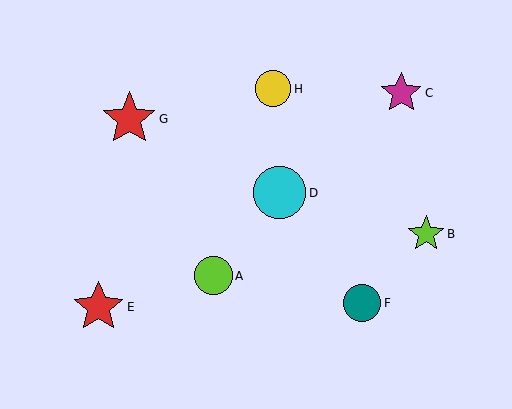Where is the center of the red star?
The center of the red star is at (98, 307).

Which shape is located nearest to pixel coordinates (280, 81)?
The yellow circle (labeled H) at (273, 89) is nearest to that location.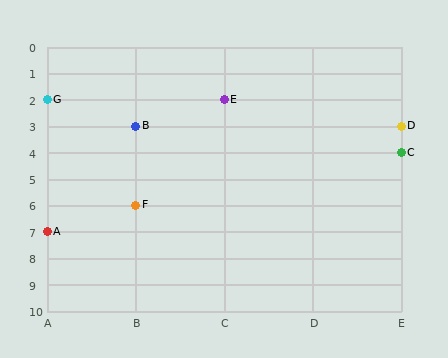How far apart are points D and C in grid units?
Points D and C are 1 row apart.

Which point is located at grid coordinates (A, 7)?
Point A is at (A, 7).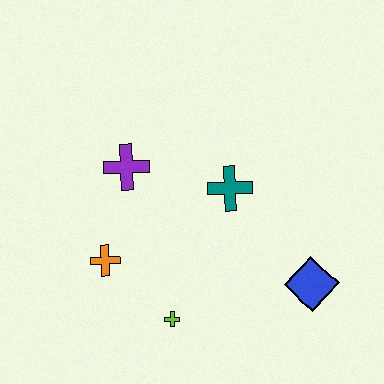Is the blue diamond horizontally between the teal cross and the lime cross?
No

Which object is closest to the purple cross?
The orange cross is closest to the purple cross.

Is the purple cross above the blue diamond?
Yes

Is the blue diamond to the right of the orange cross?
Yes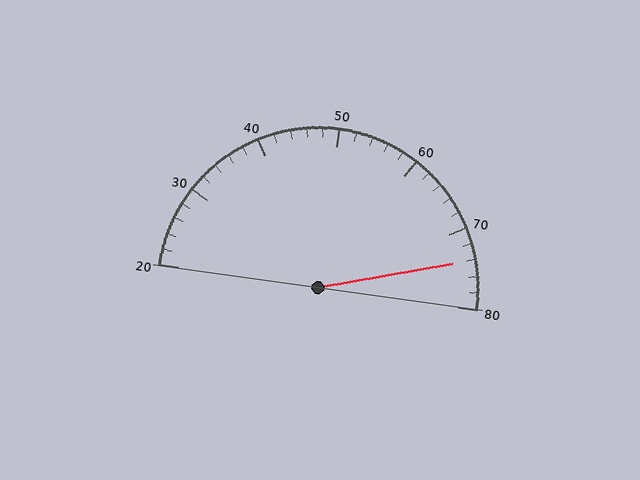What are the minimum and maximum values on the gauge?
The gauge ranges from 20 to 80.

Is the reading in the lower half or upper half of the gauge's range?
The reading is in the upper half of the range (20 to 80).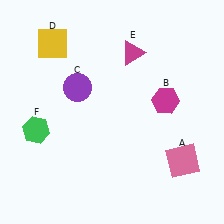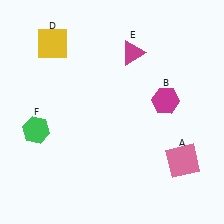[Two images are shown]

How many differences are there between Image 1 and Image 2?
There is 1 difference between the two images.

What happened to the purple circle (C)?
The purple circle (C) was removed in Image 2. It was in the top-left area of Image 1.